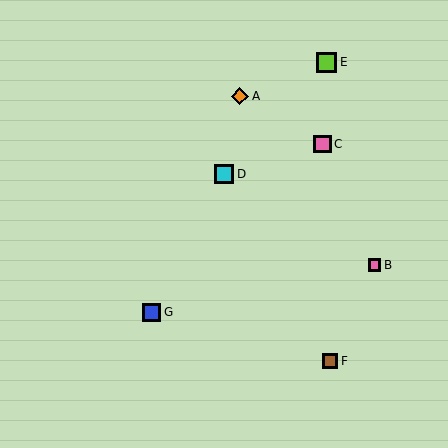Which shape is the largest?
The lime square (labeled E) is the largest.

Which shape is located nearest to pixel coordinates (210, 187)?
The cyan square (labeled D) at (224, 174) is nearest to that location.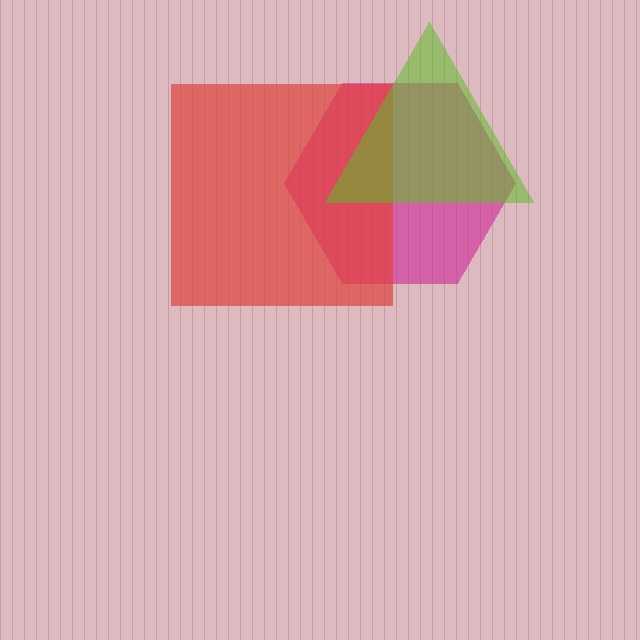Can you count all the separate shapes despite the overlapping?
Yes, there are 3 separate shapes.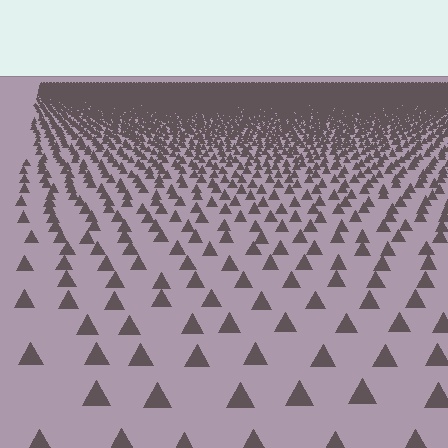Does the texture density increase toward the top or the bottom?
Density increases toward the top.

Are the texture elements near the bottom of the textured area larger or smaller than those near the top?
Larger. Near the bottom, elements are closer to the viewer and appear at a bigger on-screen size.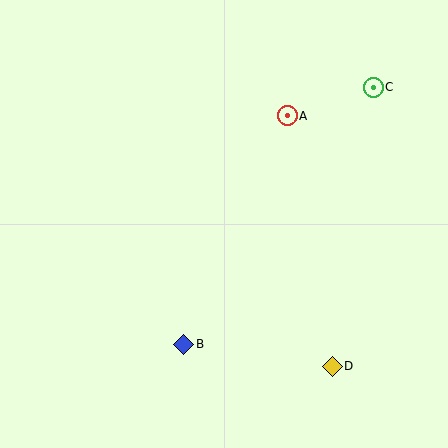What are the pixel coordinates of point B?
Point B is at (184, 344).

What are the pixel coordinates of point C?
Point C is at (373, 88).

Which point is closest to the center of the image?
Point A at (287, 116) is closest to the center.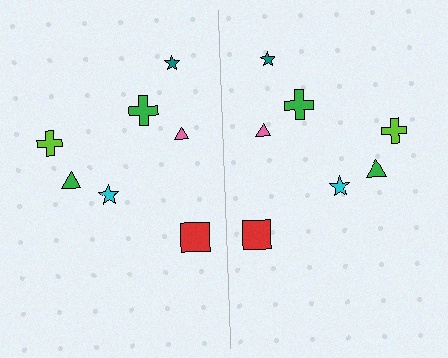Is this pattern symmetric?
Yes, this pattern has bilateral (reflection) symmetry.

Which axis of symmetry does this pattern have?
The pattern has a vertical axis of symmetry running through the center of the image.